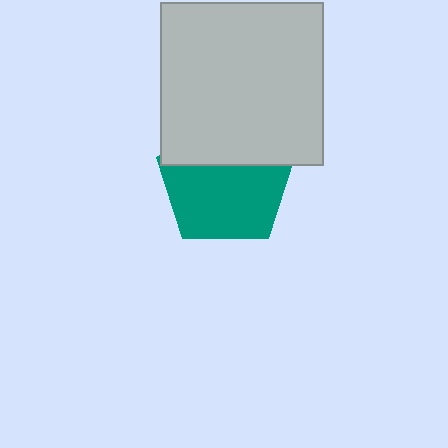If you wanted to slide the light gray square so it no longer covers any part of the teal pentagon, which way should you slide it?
Slide it up — that is the most direct way to separate the two shapes.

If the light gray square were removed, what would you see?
You would see the complete teal pentagon.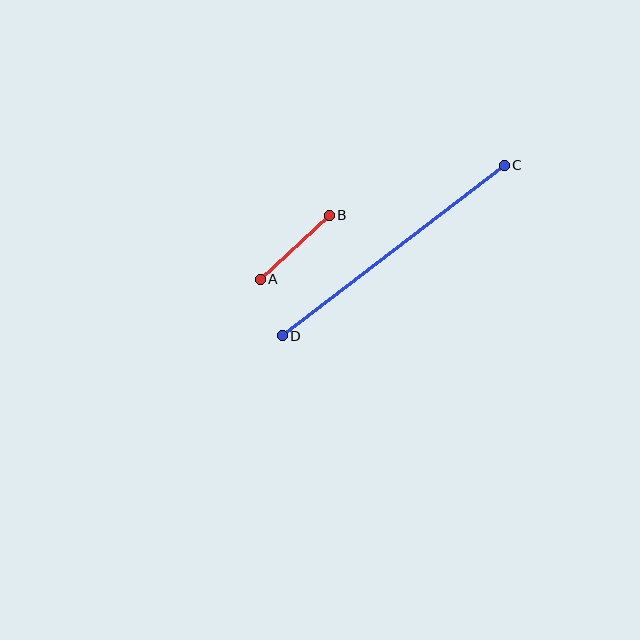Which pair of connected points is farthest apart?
Points C and D are farthest apart.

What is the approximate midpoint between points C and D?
The midpoint is at approximately (393, 250) pixels.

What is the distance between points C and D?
The distance is approximately 280 pixels.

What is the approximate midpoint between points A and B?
The midpoint is at approximately (295, 247) pixels.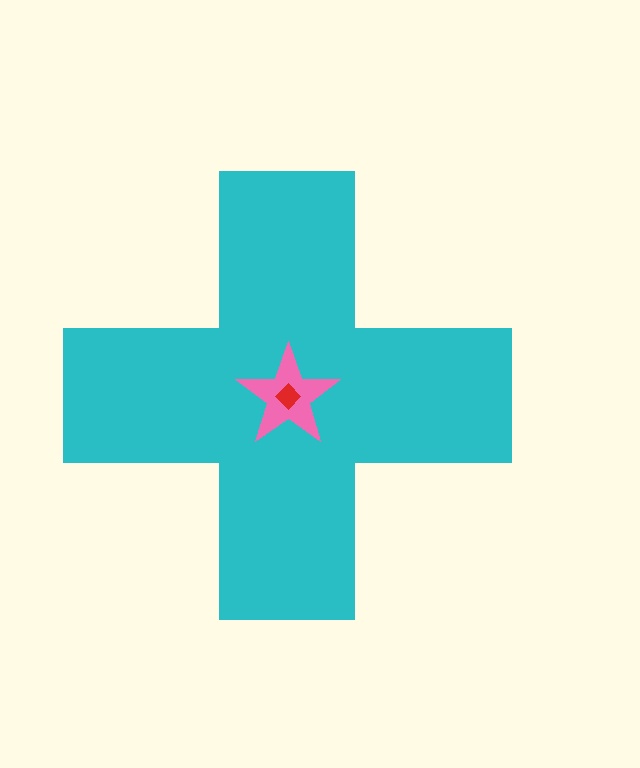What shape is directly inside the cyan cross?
The pink star.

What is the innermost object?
The red diamond.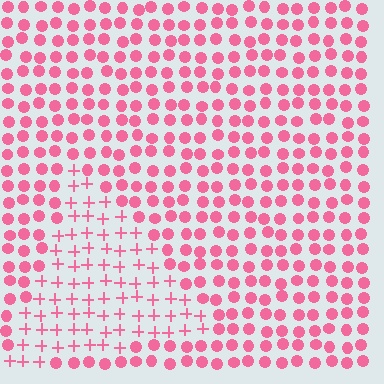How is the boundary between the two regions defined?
The boundary is defined by a change in element shape: plus signs inside vs. circles outside. All elements share the same color and spacing.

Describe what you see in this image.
The image is filled with small pink elements arranged in a uniform grid. A triangle-shaped region contains plus signs, while the surrounding area contains circles. The boundary is defined purely by the change in element shape.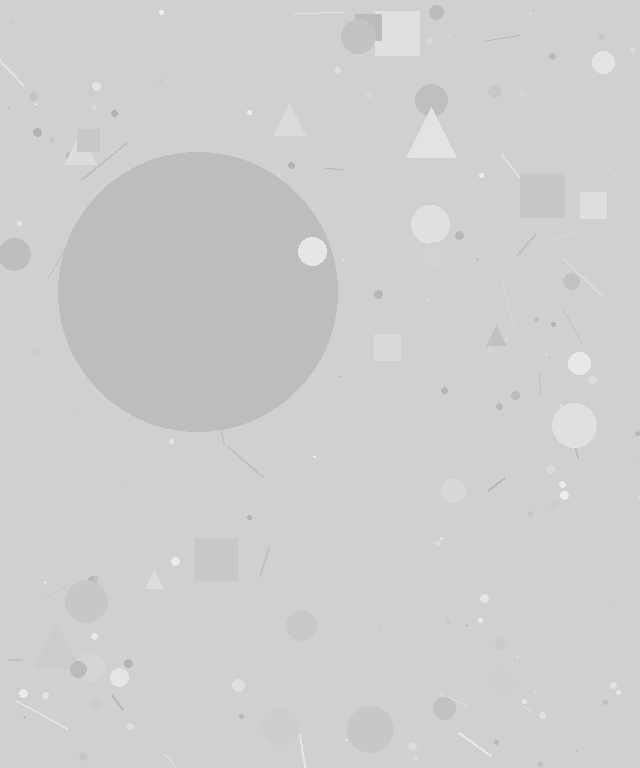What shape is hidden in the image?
A circle is hidden in the image.